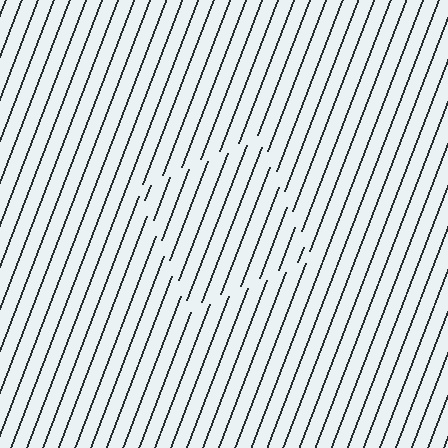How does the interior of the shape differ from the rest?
The interior of the shape contains the same grating, shifted by half a period — the contour is defined by the phase discontinuity where line-ends from the inner and outer gratings abut.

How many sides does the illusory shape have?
4 sides — the line-ends trace a square.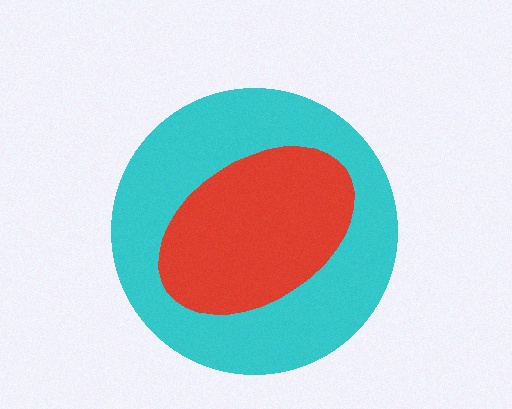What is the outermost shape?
The cyan circle.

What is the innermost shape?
The red ellipse.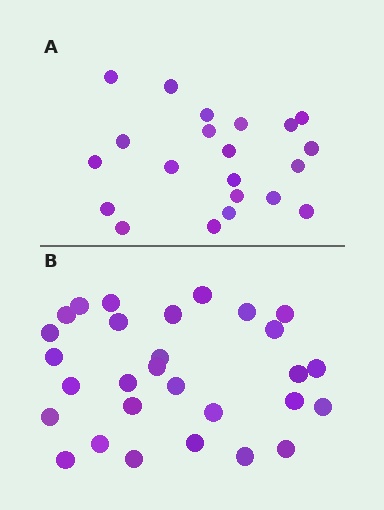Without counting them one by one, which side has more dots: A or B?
Region B (the bottom region) has more dots.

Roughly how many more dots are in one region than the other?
Region B has roughly 8 or so more dots than region A.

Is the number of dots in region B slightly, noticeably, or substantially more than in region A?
Region B has noticeably more, but not dramatically so. The ratio is roughly 1.4 to 1.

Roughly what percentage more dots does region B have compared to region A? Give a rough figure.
About 40% more.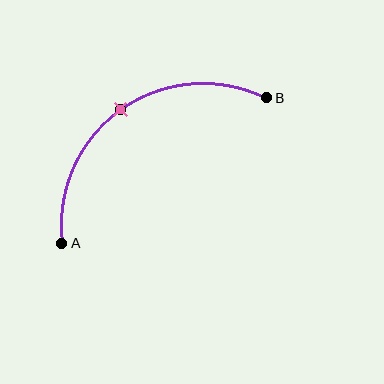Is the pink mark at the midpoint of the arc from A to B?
Yes. The pink mark lies on the arc at equal arc-length from both A and B — it is the arc midpoint.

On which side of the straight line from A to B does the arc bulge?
The arc bulges above and to the left of the straight line connecting A and B.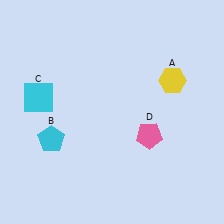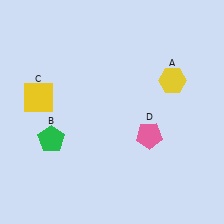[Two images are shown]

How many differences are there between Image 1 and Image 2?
There are 2 differences between the two images.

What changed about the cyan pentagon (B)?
In Image 1, B is cyan. In Image 2, it changed to green.